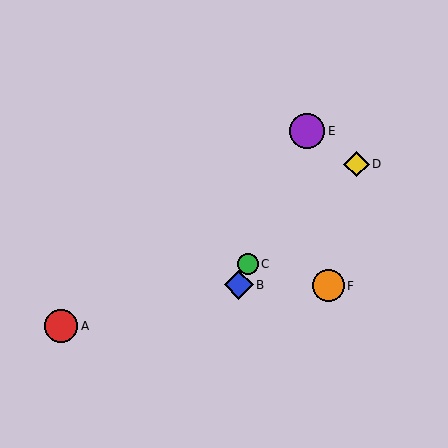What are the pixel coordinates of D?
Object D is at (357, 164).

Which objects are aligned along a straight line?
Objects B, C, E are aligned along a straight line.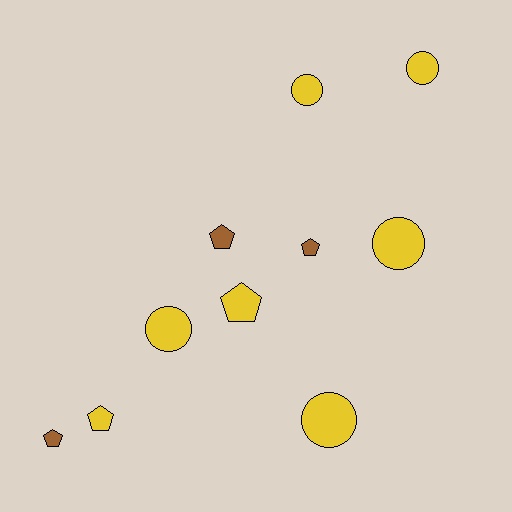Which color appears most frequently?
Yellow, with 7 objects.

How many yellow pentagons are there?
There are 2 yellow pentagons.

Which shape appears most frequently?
Circle, with 5 objects.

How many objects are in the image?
There are 10 objects.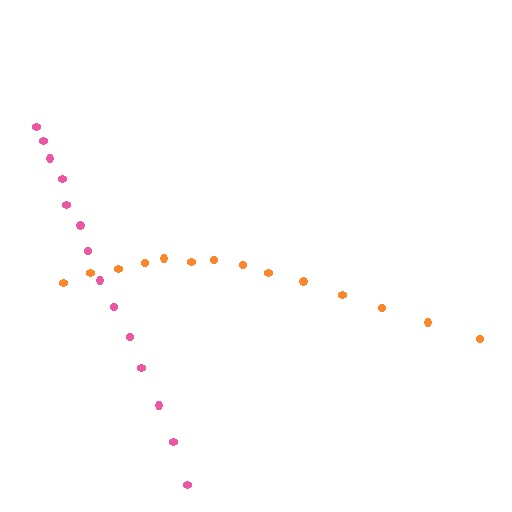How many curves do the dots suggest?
There are 2 distinct paths.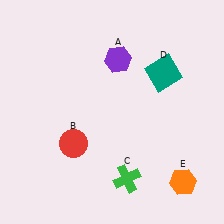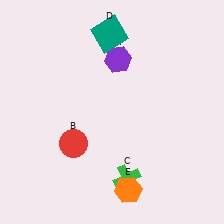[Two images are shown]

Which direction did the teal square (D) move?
The teal square (D) moved left.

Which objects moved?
The objects that moved are: the teal square (D), the orange hexagon (E).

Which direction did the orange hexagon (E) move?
The orange hexagon (E) moved left.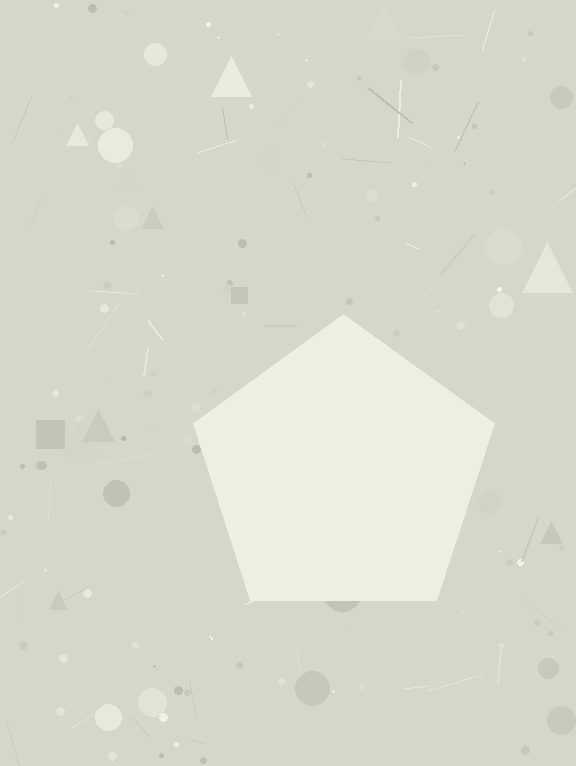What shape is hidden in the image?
A pentagon is hidden in the image.